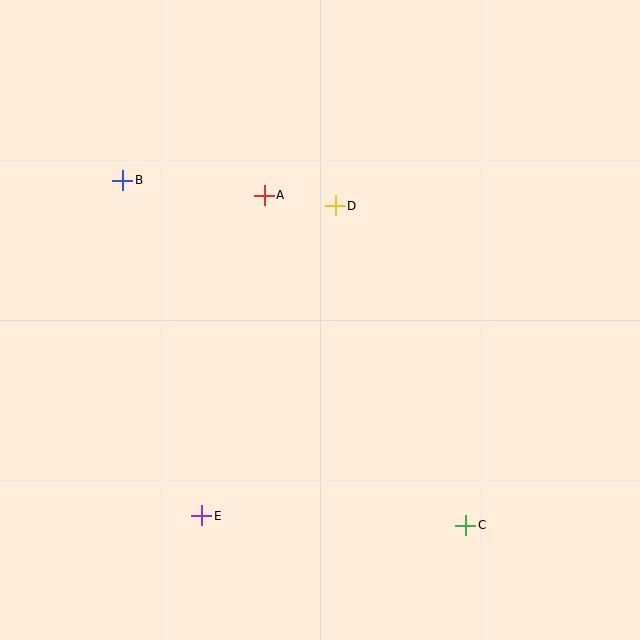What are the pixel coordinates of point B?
Point B is at (123, 180).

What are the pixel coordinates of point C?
Point C is at (466, 525).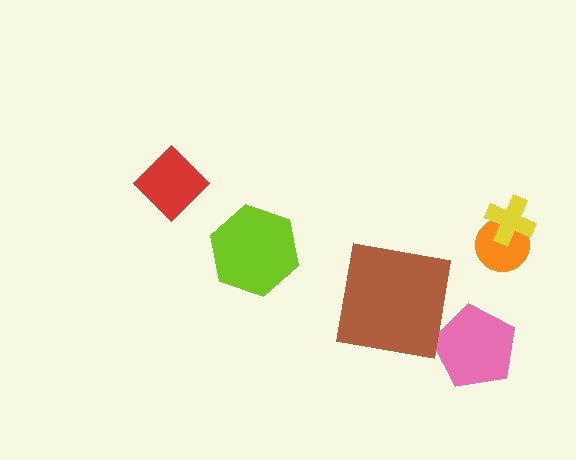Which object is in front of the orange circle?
The yellow cross is in front of the orange circle.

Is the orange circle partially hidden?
Yes, it is partially covered by another shape.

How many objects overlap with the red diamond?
0 objects overlap with the red diamond.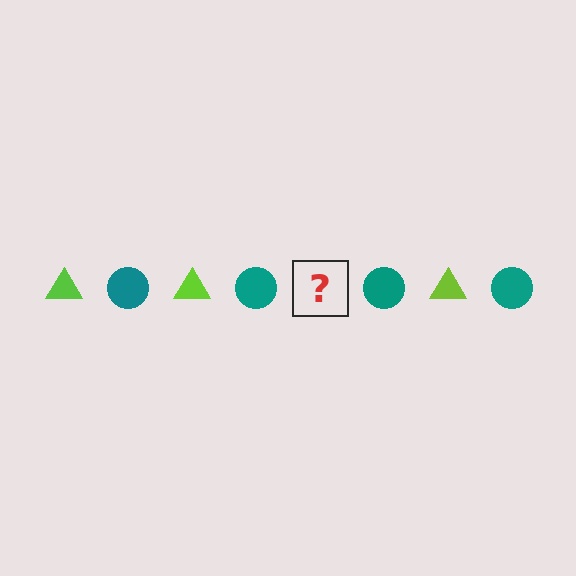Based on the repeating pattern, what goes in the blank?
The blank should be a lime triangle.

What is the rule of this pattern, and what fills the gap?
The rule is that the pattern alternates between lime triangle and teal circle. The gap should be filled with a lime triangle.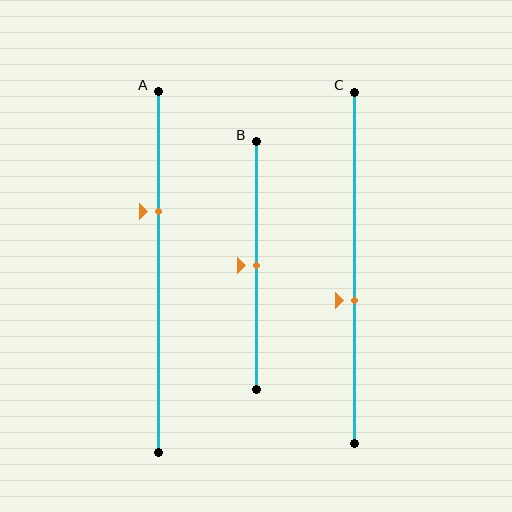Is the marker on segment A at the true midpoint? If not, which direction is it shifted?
No, the marker on segment A is shifted upward by about 17% of the segment length.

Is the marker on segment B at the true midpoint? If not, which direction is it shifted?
Yes, the marker on segment B is at the true midpoint.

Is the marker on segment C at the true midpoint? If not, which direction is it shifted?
No, the marker on segment C is shifted downward by about 9% of the segment length.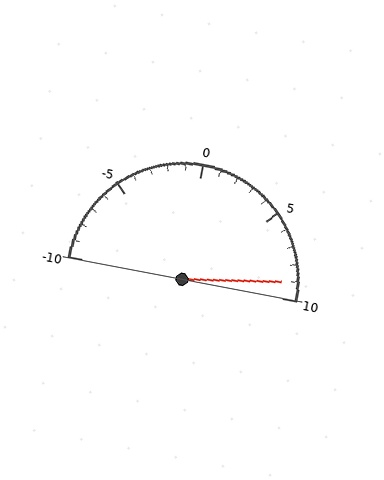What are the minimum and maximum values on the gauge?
The gauge ranges from -10 to 10.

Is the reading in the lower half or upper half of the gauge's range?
The reading is in the upper half of the range (-10 to 10).